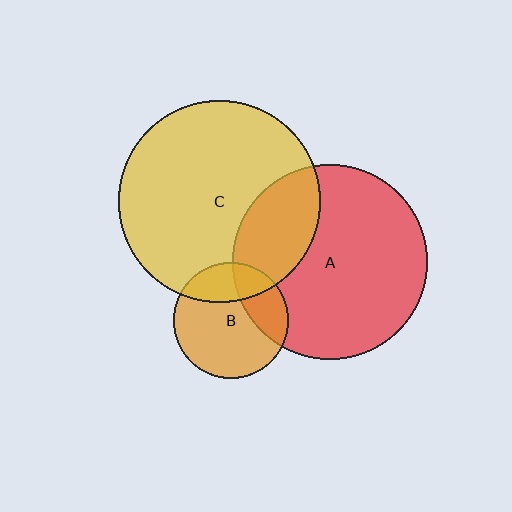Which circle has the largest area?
Circle C (yellow).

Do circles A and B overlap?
Yes.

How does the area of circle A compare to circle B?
Approximately 2.9 times.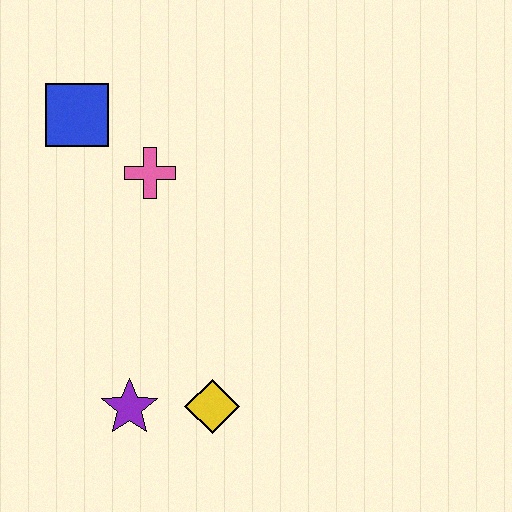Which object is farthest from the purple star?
The blue square is farthest from the purple star.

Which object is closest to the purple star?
The yellow diamond is closest to the purple star.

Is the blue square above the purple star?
Yes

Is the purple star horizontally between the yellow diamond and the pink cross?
No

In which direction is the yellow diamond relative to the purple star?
The yellow diamond is to the right of the purple star.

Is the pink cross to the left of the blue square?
No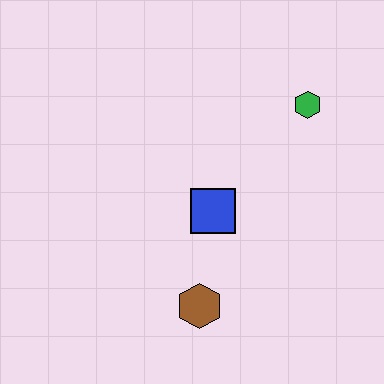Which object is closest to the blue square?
The brown hexagon is closest to the blue square.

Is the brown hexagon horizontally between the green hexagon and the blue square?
No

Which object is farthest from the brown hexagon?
The green hexagon is farthest from the brown hexagon.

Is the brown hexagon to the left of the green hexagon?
Yes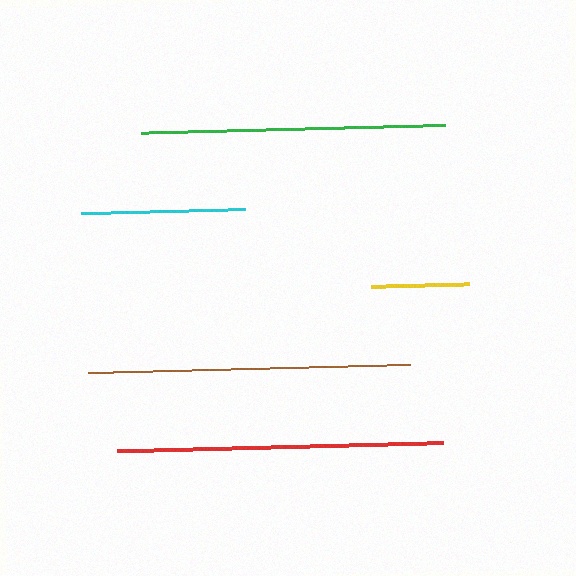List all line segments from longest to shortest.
From longest to shortest: red, brown, green, cyan, yellow.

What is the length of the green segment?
The green segment is approximately 304 pixels long.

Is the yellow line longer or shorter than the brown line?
The brown line is longer than the yellow line.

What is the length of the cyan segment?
The cyan segment is approximately 163 pixels long.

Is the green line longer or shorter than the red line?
The red line is longer than the green line.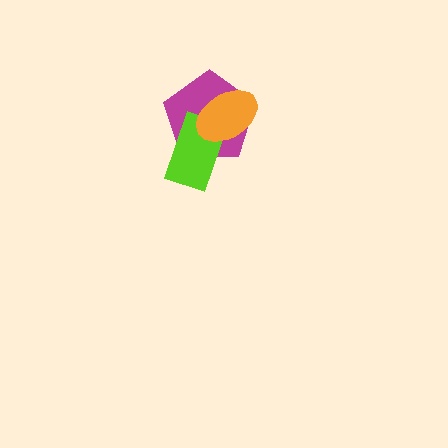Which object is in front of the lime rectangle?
The orange ellipse is in front of the lime rectangle.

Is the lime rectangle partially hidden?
Yes, it is partially covered by another shape.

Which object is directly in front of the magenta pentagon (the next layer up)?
The lime rectangle is directly in front of the magenta pentagon.